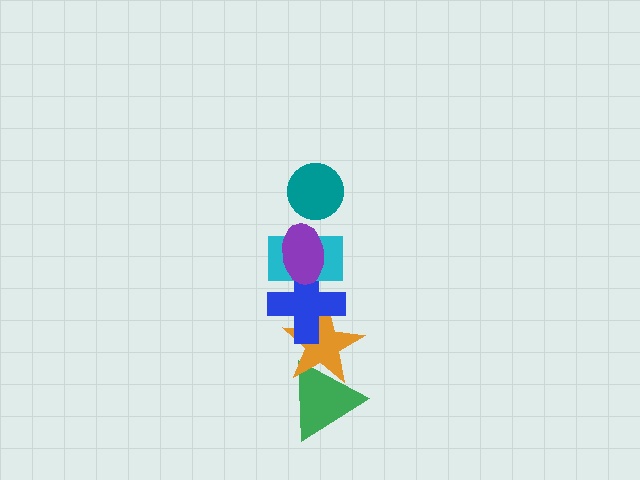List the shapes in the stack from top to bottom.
From top to bottom: the teal circle, the purple ellipse, the cyan rectangle, the blue cross, the orange star, the green triangle.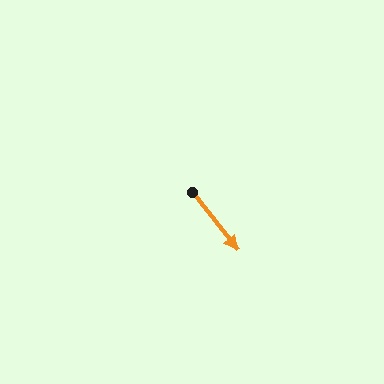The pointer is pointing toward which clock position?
Roughly 5 o'clock.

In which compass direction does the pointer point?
Southeast.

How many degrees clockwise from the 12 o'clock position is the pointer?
Approximately 142 degrees.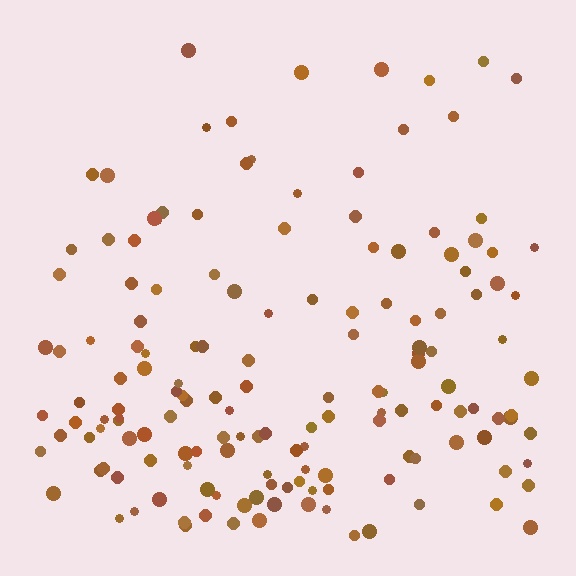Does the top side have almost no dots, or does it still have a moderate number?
Still a moderate number, just noticeably fewer than the bottom.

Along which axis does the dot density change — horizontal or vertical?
Vertical.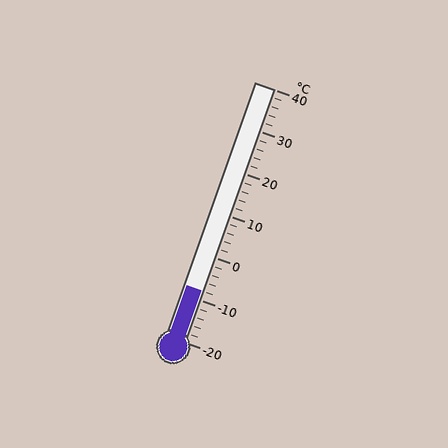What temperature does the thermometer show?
The thermometer shows approximately -8°C.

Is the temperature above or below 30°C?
The temperature is below 30°C.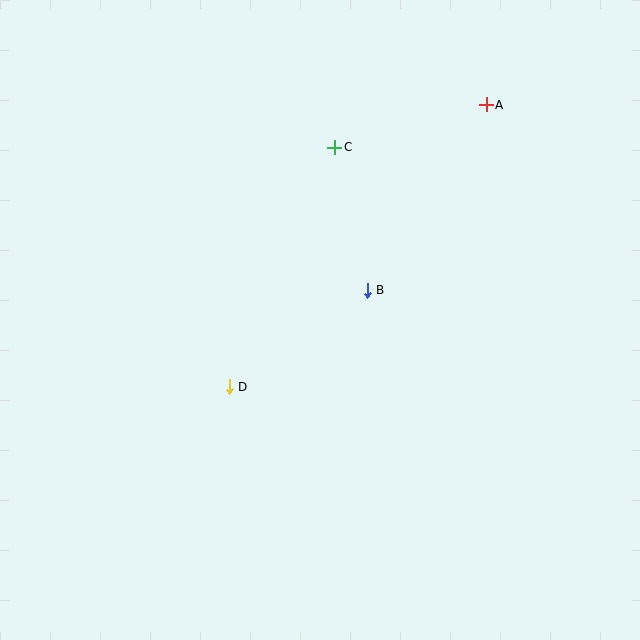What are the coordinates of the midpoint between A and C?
The midpoint between A and C is at (411, 126).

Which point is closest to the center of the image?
Point B at (367, 290) is closest to the center.